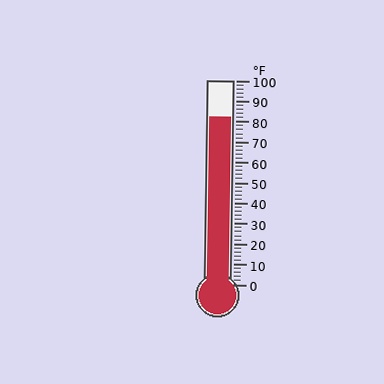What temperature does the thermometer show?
The thermometer shows approximately 82°F.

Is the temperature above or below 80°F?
The temperature is above 80°F.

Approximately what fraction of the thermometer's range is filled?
The thermometer is filled to approximately 80% of its range.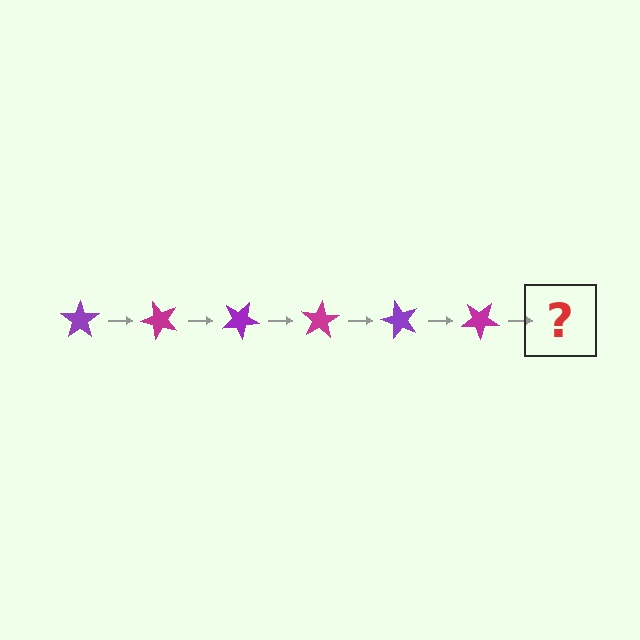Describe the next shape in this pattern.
It should be a purple star, rotated 300 degrees from the start.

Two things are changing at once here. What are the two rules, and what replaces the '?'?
The two rules are that it rotates 50 degrees each step and the color cycles through purple and magenta. The '?' should be a purple star, rotated 300 degrees from the start.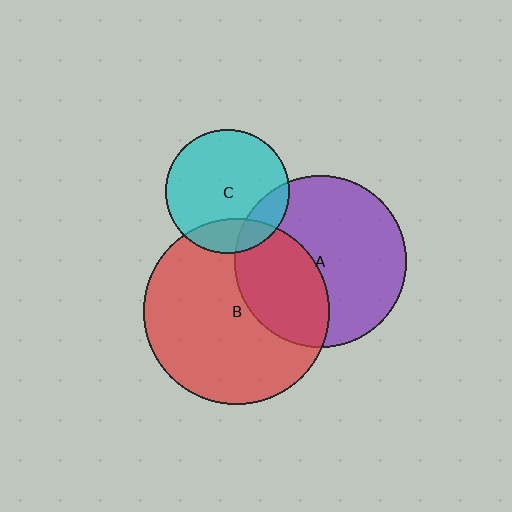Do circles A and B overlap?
Yes.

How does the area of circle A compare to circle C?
Approximately 1.9 times.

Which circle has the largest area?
Circle B (red).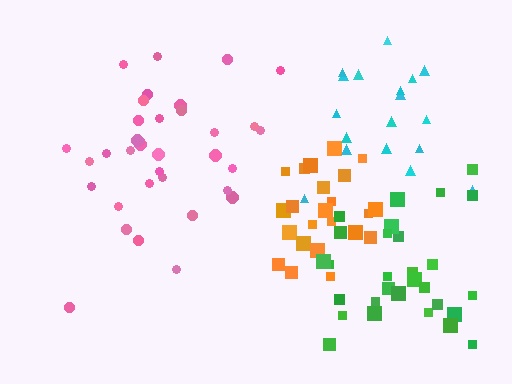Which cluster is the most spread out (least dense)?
Cyan.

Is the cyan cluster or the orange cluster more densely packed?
Orange.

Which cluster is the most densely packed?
Orange.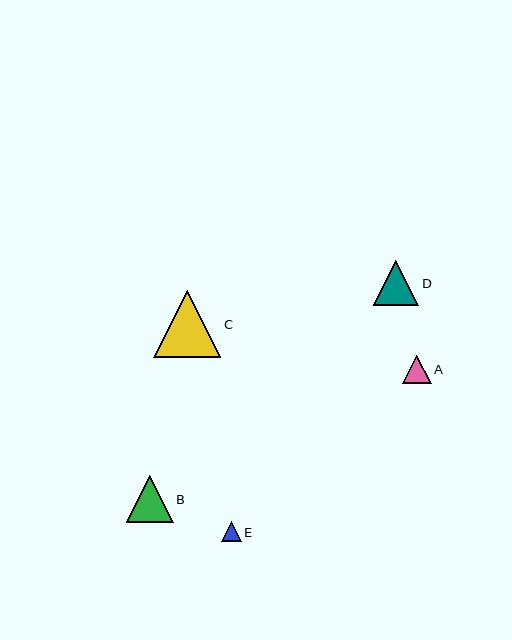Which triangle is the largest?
Triangle C is the largest with a size of approximately 67 pixels.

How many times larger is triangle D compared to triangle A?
Triangle D is approximately 1.6 times the size of triangle A.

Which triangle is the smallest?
Triangle E is the smallest with a size of approximately 20 pixels.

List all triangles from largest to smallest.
From largest to smallest: C, B, D, A, E.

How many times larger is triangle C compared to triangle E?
Triangle C is approximately 3.3 times the size of triangle E.